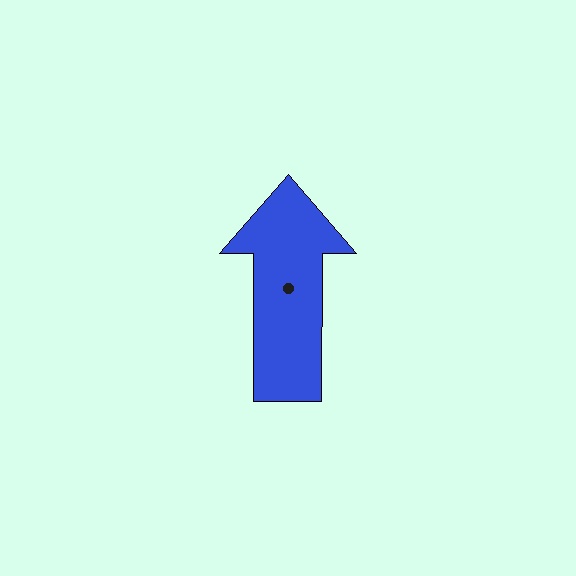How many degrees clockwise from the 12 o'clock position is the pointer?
Approximately 0 degrees.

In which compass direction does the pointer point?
North.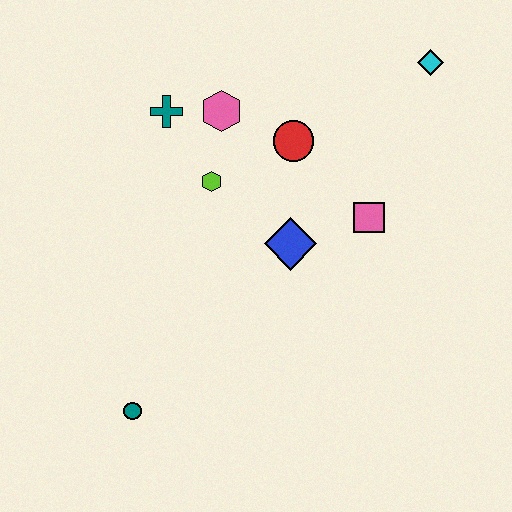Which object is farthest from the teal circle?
The cyan diamond is farthest from the teal circle.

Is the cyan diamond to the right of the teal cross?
Yes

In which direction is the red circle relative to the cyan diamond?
The red circle is to the left of the cyan diamond.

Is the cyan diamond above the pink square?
Yes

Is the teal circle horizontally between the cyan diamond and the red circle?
No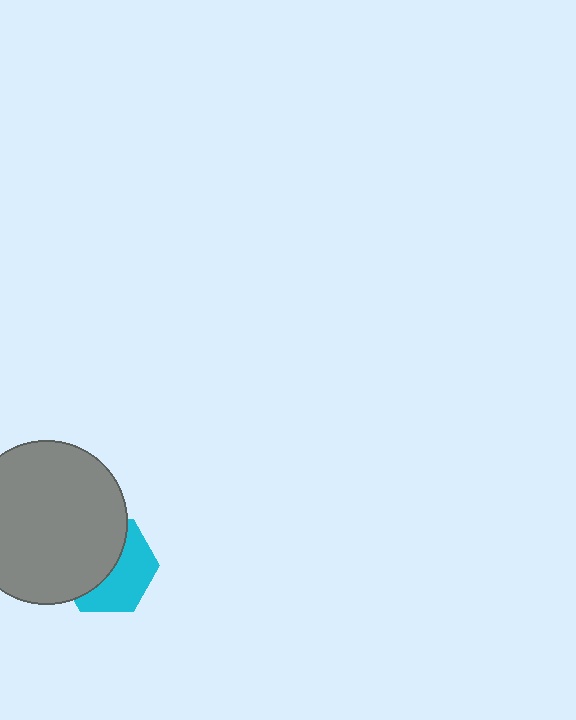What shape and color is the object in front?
The object in front is a gray circle.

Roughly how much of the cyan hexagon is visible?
About half of it is visible (roughly 47%).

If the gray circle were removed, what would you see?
You would see the complete cyan hexagon.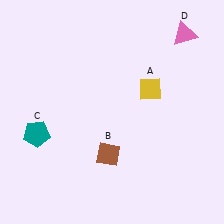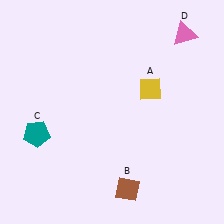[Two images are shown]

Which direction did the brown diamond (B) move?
The brown diamond (B) moved down.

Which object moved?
The brown diamond (B) moved down.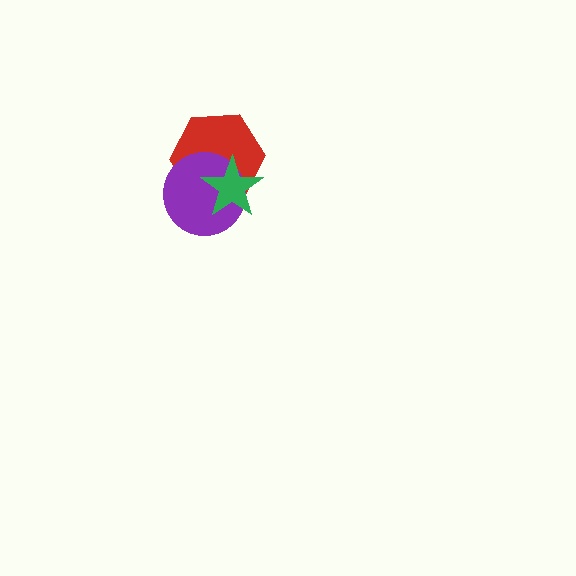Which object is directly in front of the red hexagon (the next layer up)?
The purple circle is directly in front of the red hexagon.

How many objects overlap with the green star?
2 objects overlap with the green star.